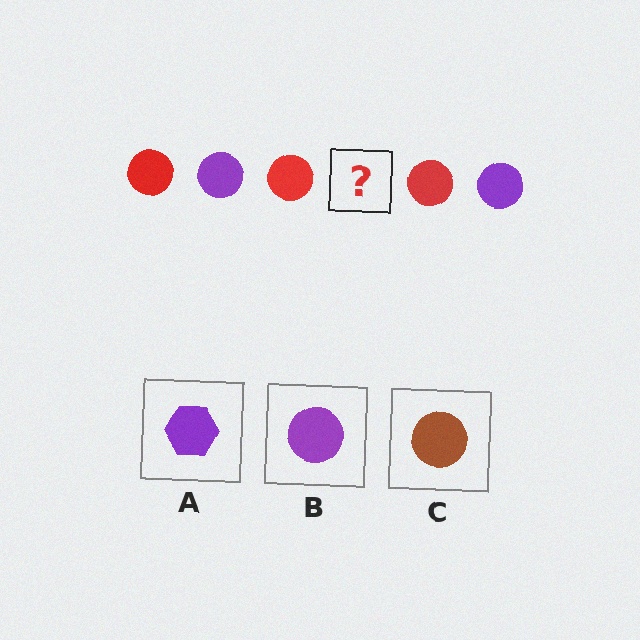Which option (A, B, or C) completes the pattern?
B.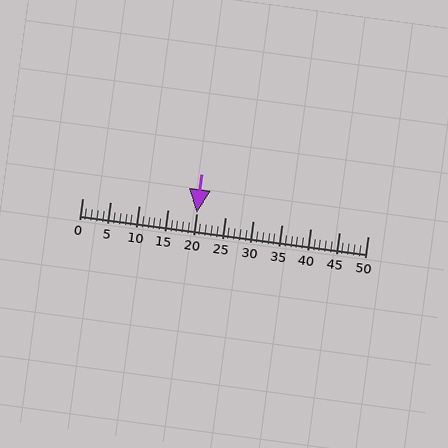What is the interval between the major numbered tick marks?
The major tick marks are spaced 5 units apart.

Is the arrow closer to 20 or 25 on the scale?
The arrow is closer to 20.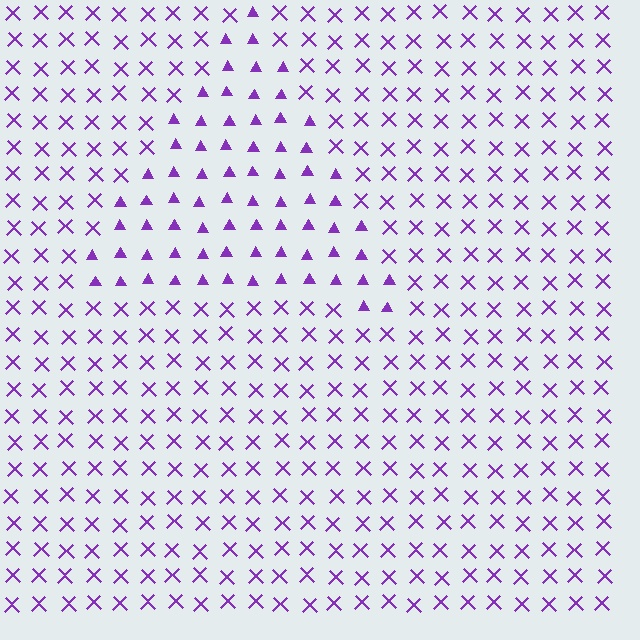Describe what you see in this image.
The image is filled with small purple elements arranged in a uniform grid. A triangle-shaped region contains triangles, while the surrounding area contains X marks. The boundary is defined purely by the change in element shape.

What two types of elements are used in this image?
The image uses triangles inside the triangle region and X marks outside it.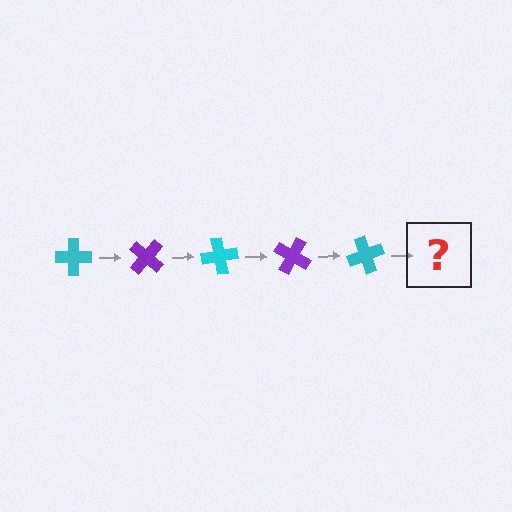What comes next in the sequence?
The next element should be a purple cross, rotated 200 degrees from the start.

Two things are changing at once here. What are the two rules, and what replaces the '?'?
The two rules are that it rotates 40 degrees each step and the color cycles through cyan and purple. The '?' should be a purple cross, rotated 200 degrees from the start.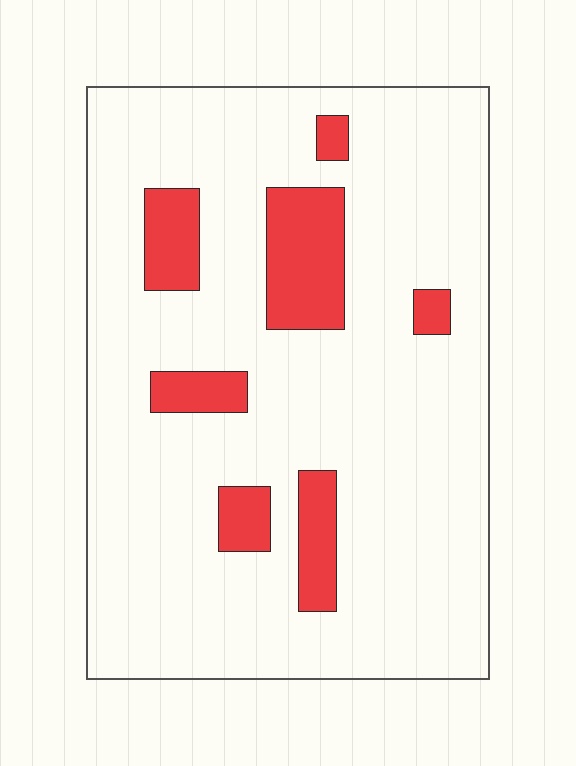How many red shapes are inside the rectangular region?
7.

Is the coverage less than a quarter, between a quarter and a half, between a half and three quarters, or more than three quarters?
Less than a quarter.